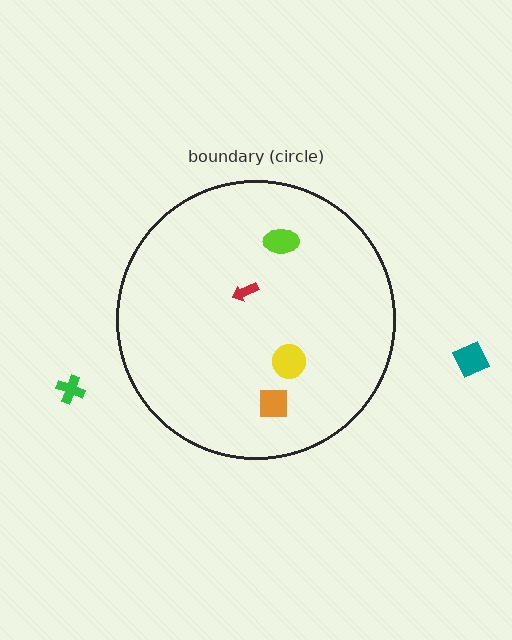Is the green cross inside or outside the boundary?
Outside.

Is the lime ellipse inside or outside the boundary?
Inside.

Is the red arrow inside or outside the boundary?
Inside.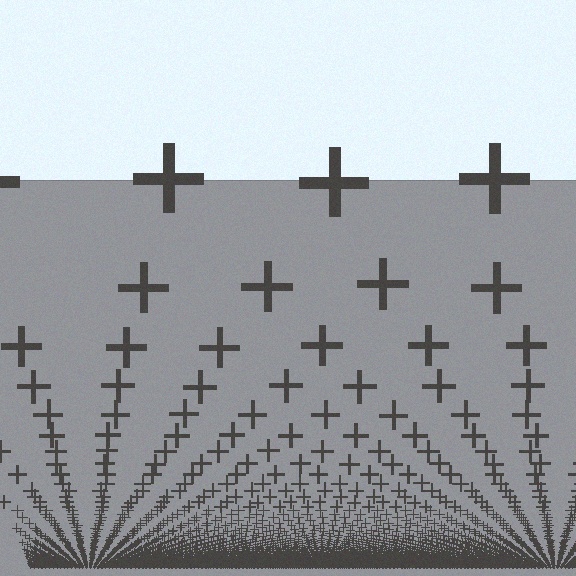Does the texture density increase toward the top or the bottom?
Density increases toward the bottom.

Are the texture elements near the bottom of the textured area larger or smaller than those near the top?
Smaller. The gradient is inverted — elements near the bottom are smaller and denser.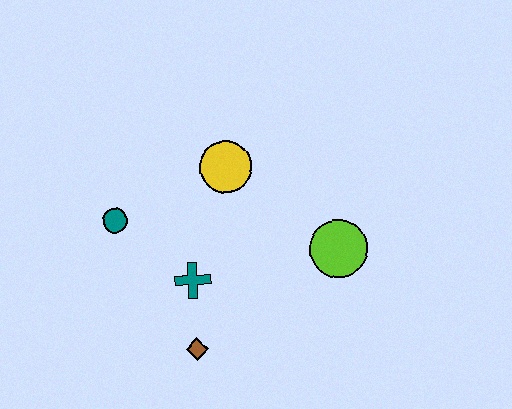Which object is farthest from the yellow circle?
The brown diamond is farthest from the yellow circle.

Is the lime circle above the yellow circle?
No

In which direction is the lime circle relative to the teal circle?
The lime circle is to the right of the teal circle.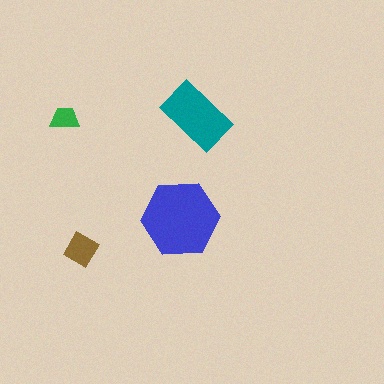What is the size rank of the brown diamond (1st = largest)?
3rd.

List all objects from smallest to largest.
The green trapezoid, the brown diamond, the teal rectangle, the blue hexagon.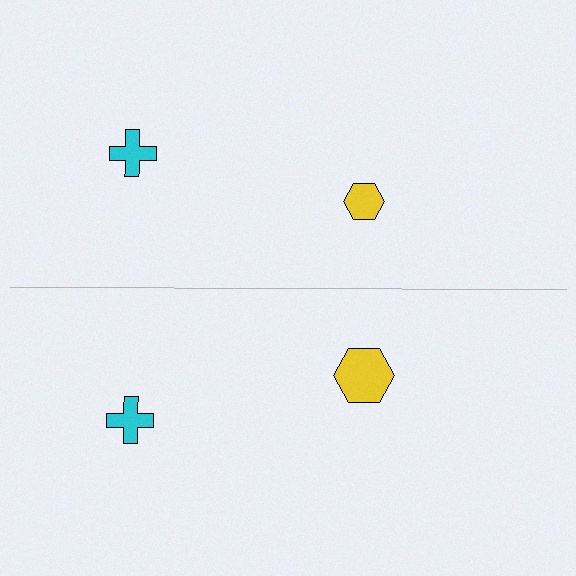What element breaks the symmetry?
The yellow hexagon on the bottom side has a different size than its mirror counterpart.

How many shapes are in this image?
There are 4 shapes in this image.